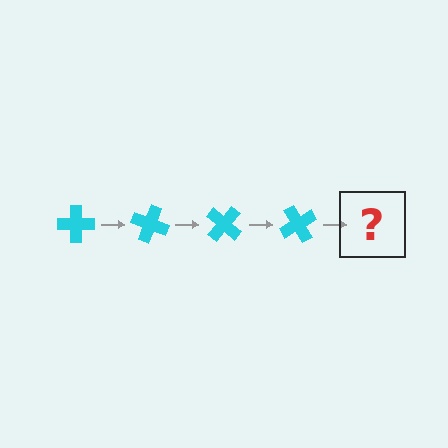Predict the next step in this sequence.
The next step is a cyan cross rotated 80 degrees.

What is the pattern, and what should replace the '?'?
The pattern is that the cross rotates 20 degrees each step. The '?' should be a cyan cross rotated 80 degrees.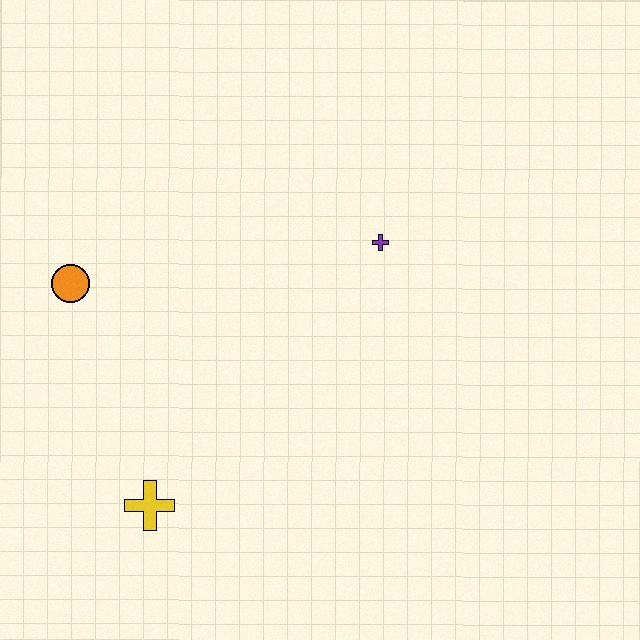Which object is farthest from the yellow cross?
The purple cross is farthest from the yellow cross.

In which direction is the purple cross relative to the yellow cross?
The purple cross is above the yellow cross.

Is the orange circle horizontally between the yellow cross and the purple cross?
No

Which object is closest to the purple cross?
The orange circle is closest to the purple cross.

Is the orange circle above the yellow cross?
Yes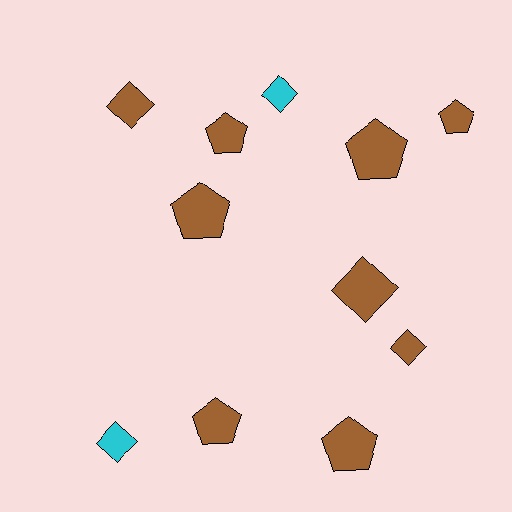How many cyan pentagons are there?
There are no cyan pentagons.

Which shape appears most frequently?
Pentagon, with 6 objects.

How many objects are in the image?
There are 11 objects.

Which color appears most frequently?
Brown, with 9 objects.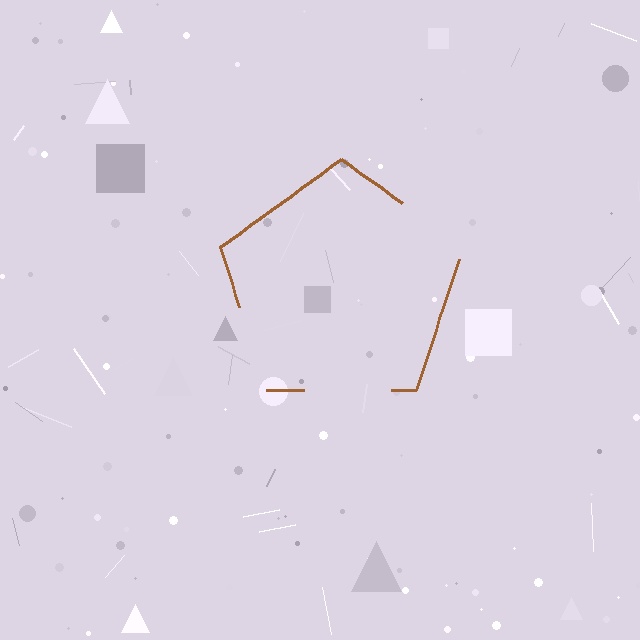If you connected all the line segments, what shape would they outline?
They would outline a pentagon.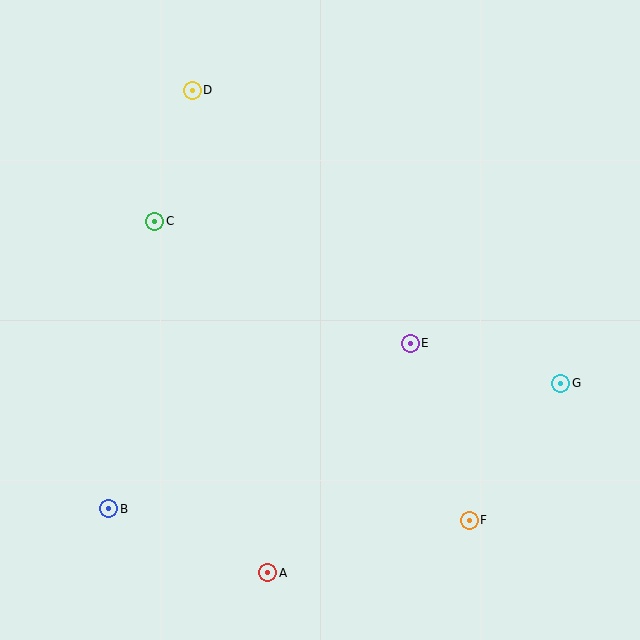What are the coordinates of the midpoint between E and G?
The midpoint between E and G is at (486, 363).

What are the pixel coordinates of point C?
Point C is at (155, 221).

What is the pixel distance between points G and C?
The distance between G and C is 437 pixels.